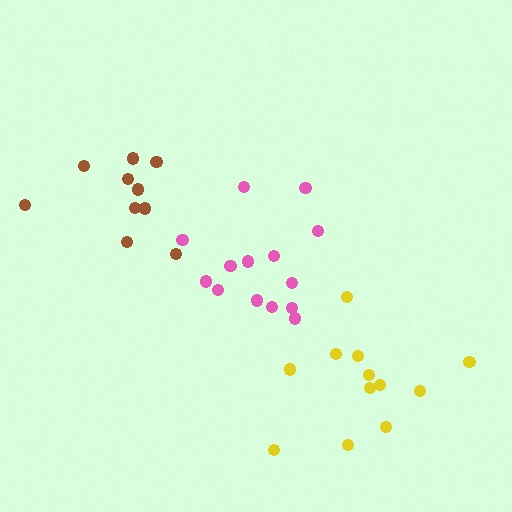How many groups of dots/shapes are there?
There are 3 groups.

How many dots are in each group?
Group 1: 10 dots, Group 2: 14 dots, Group 3: 12 dots (36 total).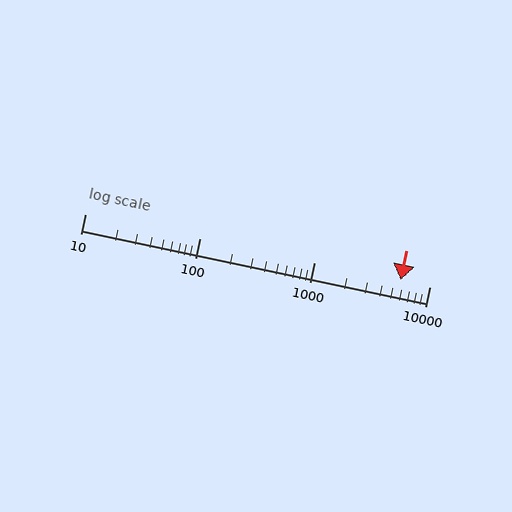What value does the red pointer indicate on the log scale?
The pointer indicates approximately 5600.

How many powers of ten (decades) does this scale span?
The scale spans 3 decades, from 10 to 10000.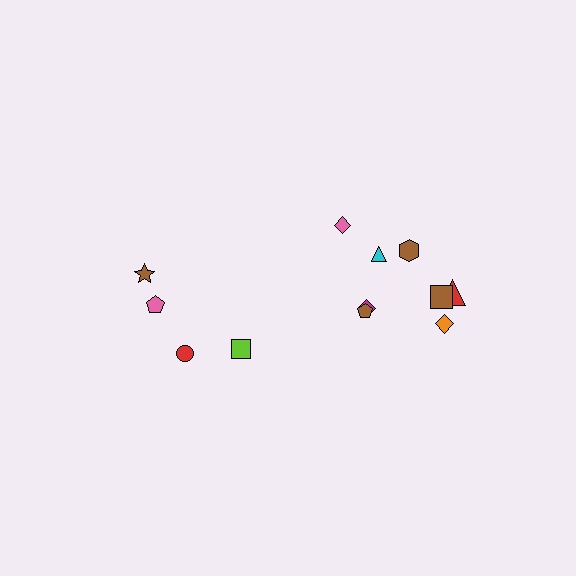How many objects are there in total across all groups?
There are 12 objects.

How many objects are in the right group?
There are 8 objects.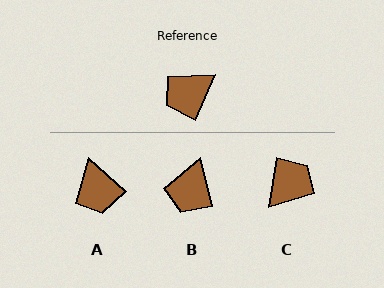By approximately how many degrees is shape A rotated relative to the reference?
Approximately 71 degrees counter-clockwise.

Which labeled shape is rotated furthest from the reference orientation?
C, about 165 degrees away.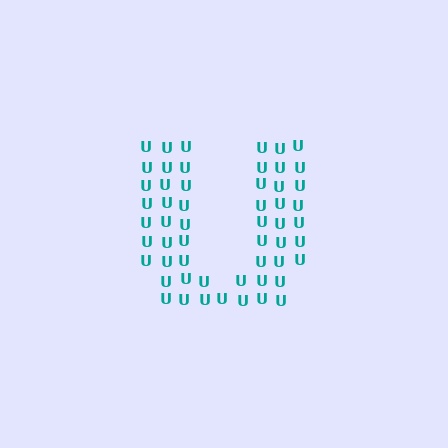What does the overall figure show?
The overall figure shows the letter U.